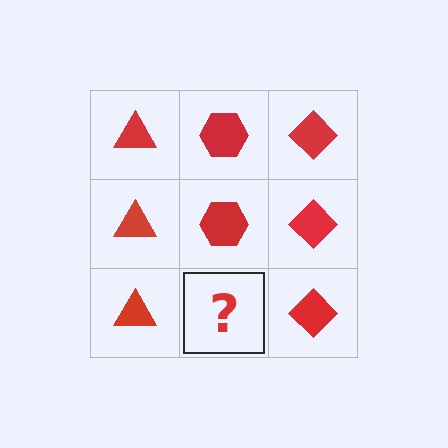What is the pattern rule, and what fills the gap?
The rule is that each column has a consistent shape. The gap should be filled with a red hexagon.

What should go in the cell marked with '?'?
The missing cell should contain a red hexagon.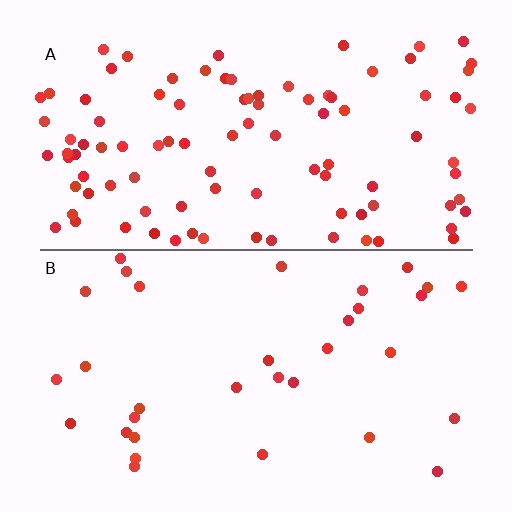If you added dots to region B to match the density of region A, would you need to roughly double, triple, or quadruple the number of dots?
Approximately triple.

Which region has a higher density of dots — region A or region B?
A (the top).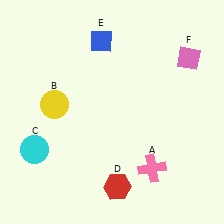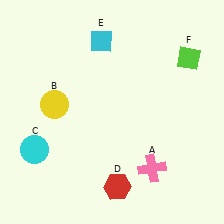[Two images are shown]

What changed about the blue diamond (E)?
In Image 1, E is blue. In Image 2, it changed to cyan.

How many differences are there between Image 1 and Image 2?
There are 2 differences between the two images.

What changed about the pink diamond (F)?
In Image 1, F is pink. In Image 2, it changed to lime.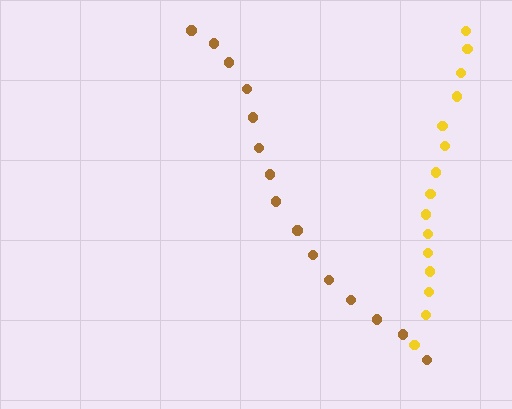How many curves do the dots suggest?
There are 2 distinct paths.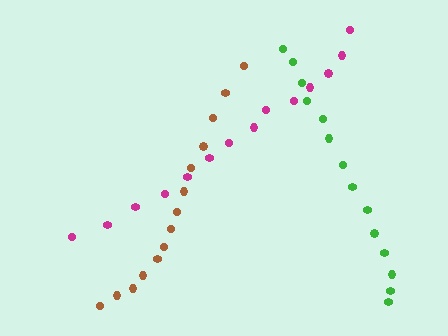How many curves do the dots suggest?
There are 3 distinct paths.